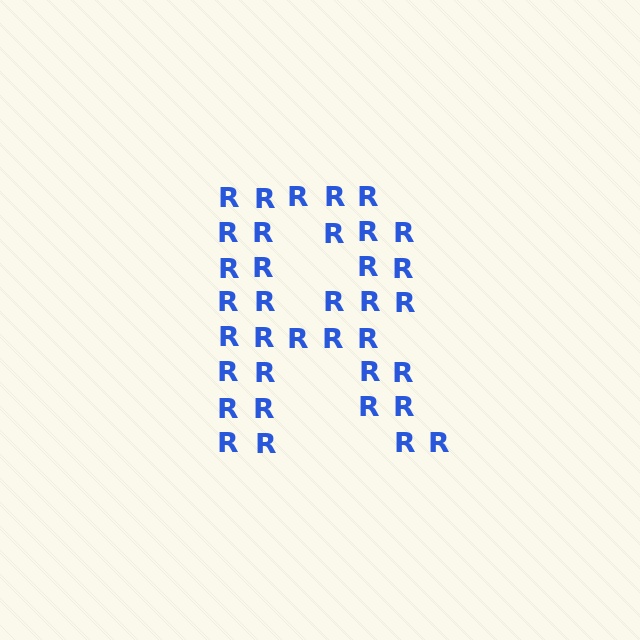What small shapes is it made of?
It is made of small letter R's.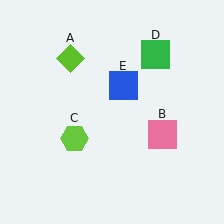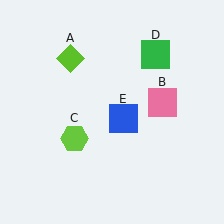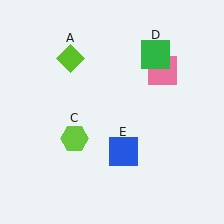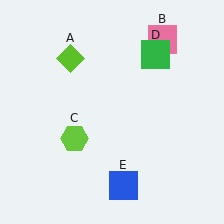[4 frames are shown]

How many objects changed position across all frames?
2 objects changed position: pink square (object B), blue square (object E).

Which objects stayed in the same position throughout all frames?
Lime diamond (object A) and lime hexagon (object C) and green square (object D) remained stationary.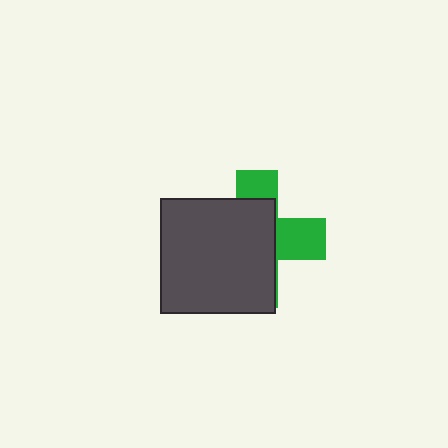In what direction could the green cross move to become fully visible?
The green cross could move right. That would shift it out from behind the dark gray square entirely.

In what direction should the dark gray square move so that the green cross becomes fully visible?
The dark gray square should move left. That is the shortest direction to clear the overlap and leave the green cross fully visible.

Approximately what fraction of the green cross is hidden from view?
Roughly 65% of the green cross is hidden behind the dark gray square.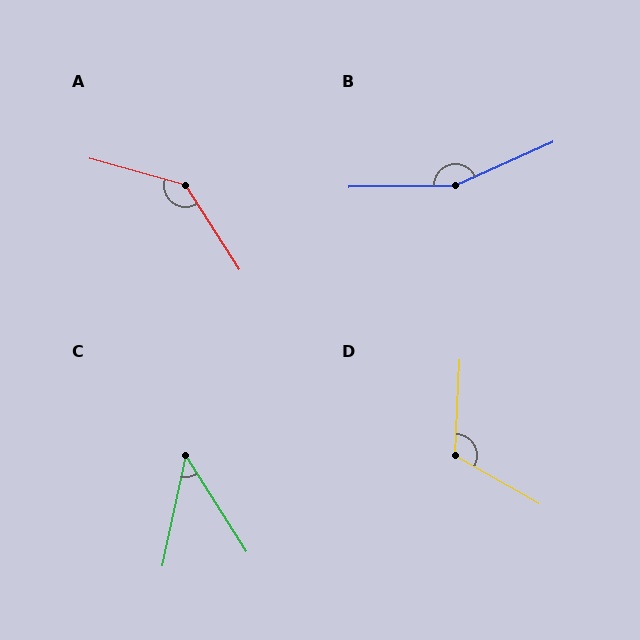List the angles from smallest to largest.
C (45°), D (117°), A (138°), B (157°).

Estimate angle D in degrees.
Approximately 117 degrees.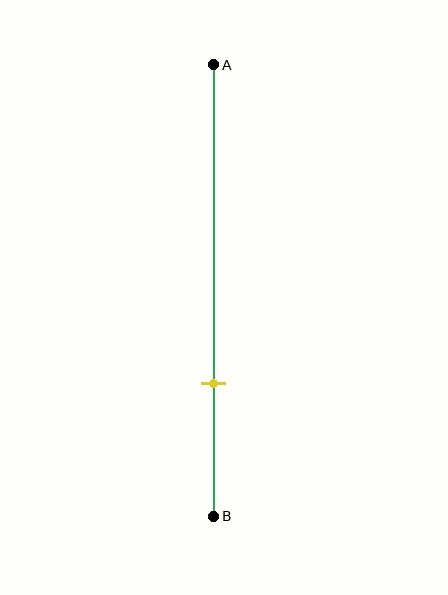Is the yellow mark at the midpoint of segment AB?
No, the mark is at about 70% from A, not at the 50% midpoint.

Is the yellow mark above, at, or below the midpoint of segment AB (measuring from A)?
The yellow mark is below the midpoint of segment AB.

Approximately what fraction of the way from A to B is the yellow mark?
The yellow mark is approximately 70% of the way from A to B.